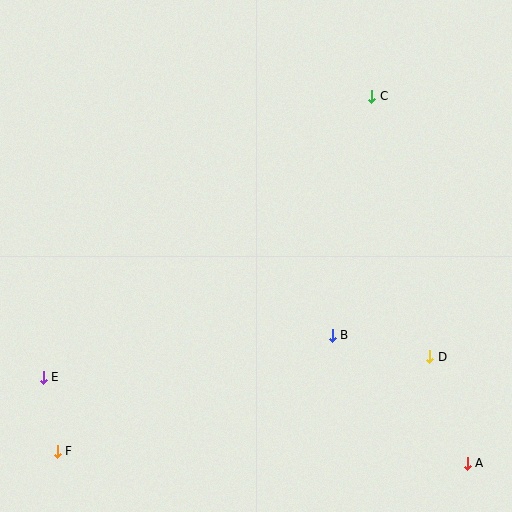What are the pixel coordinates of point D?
Point D is at (430, 357).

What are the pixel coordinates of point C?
Point C is at (372, 96).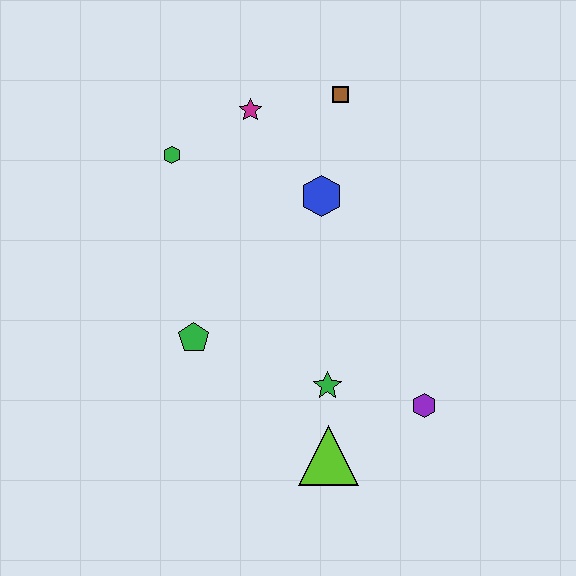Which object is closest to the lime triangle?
The green star is closest to the lime triangle.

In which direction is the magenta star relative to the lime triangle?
The magenta star is above the lime triangle.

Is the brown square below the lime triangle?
No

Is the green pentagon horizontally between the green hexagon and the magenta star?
Yes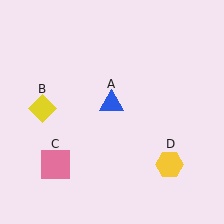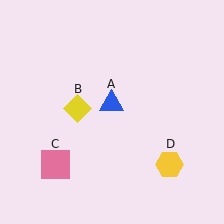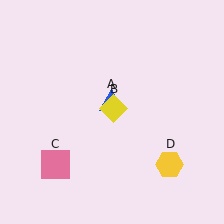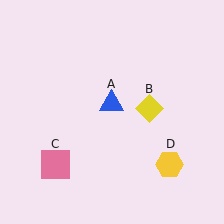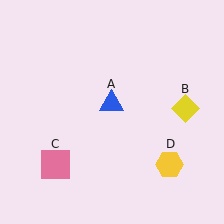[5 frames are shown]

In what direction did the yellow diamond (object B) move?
The yellow diamond (object B) moved right.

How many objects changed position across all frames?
1 object changed position: yellow diamond (object B).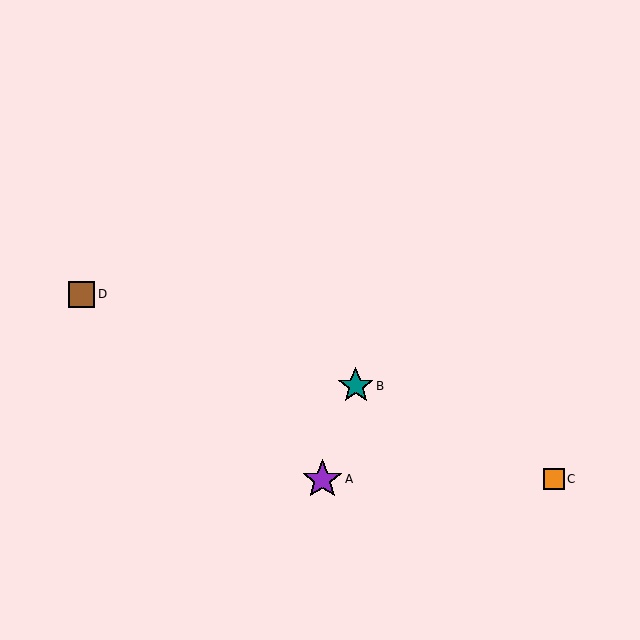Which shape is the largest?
The purple star (labeled A) is the largest.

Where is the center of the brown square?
The center of the brown square is at (82, 294).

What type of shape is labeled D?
Shape D is a brown square.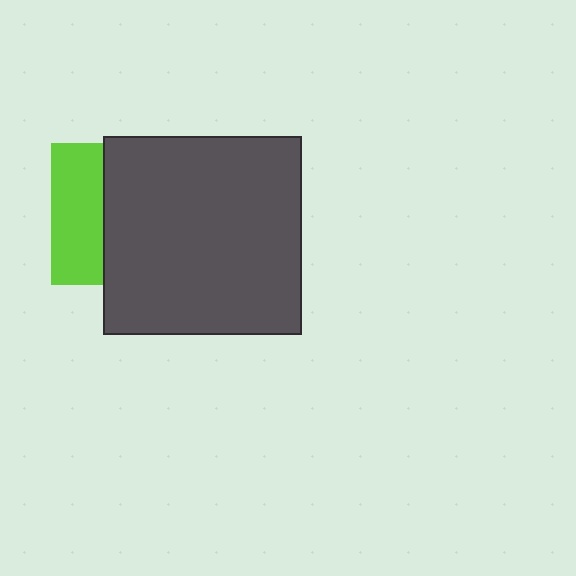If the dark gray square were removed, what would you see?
You would see the complete lime square.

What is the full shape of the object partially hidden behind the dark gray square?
The partially hidden object is a lime square.